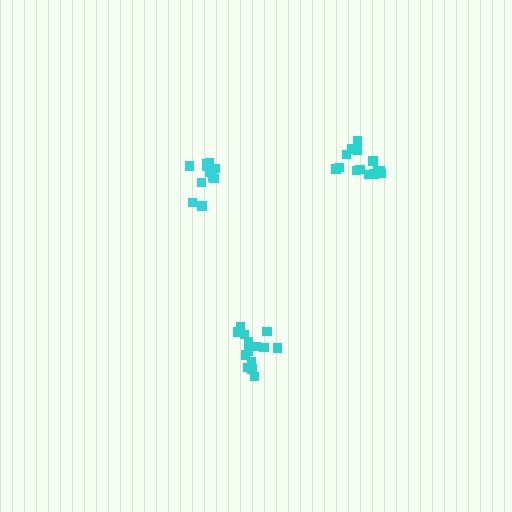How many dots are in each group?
Group 1: 11 dots, Group 2: 15 dots, Group 3: 15 dots (41 total).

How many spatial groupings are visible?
There are 3 spatial groupings.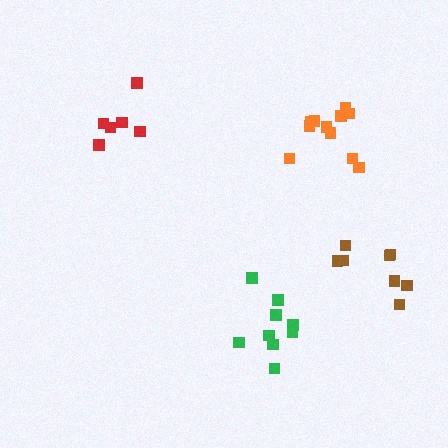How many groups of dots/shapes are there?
There are 4 groups.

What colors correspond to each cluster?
The clusters are colored: brown, red, green, orange.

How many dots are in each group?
Group 1: 8 dots, Group 2: 6 dots, Group 3: 9 dots, Group 4: 12 dots (35 total).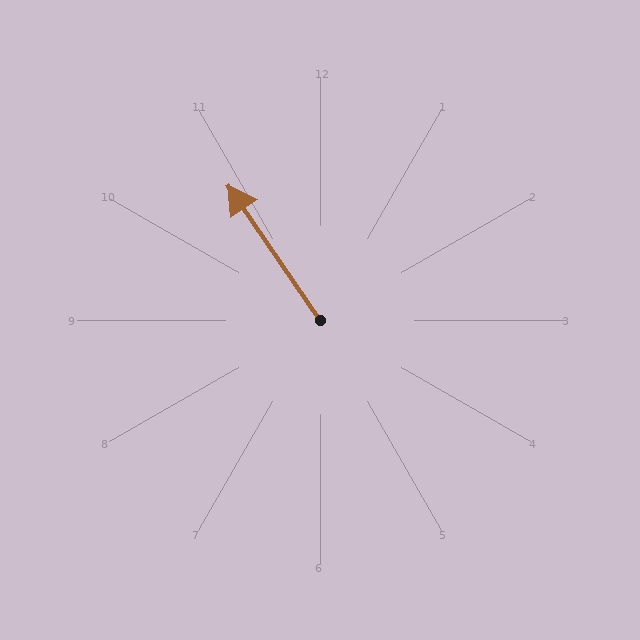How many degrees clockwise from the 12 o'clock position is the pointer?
Approximately 326 degrees.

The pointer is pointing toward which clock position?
Roughly 11 o'clock.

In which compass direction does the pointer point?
Northwest.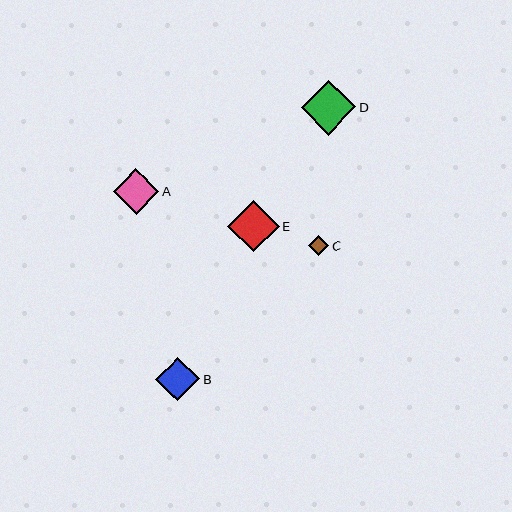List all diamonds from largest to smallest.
From largest to smallest: D, E, A, B, C.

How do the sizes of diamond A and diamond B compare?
Diamond A and diamond B are approximately the same size.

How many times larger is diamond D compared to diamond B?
Diamond D is approximately 1.2 times the size of diamond B.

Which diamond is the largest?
Diamond D is the largest with a size of approximately 54 pixels.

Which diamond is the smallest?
Diamond C is the smallest with a size of approximately 20 pixels.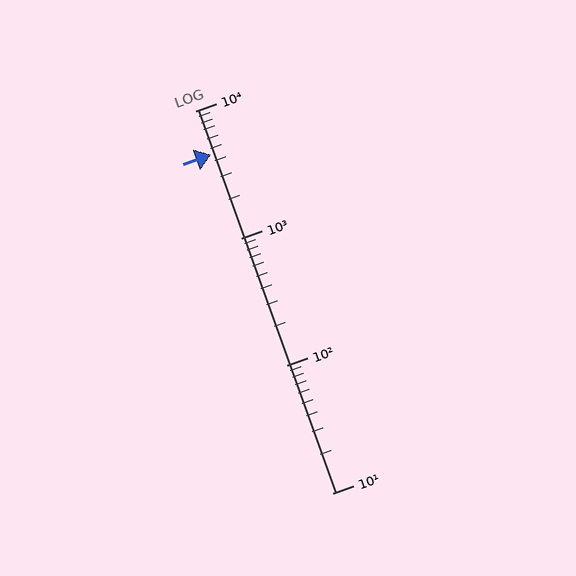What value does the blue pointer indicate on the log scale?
The pointer indicates approximately 4500.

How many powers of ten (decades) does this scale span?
The scale spans 3 decades, from 10 to 10000.